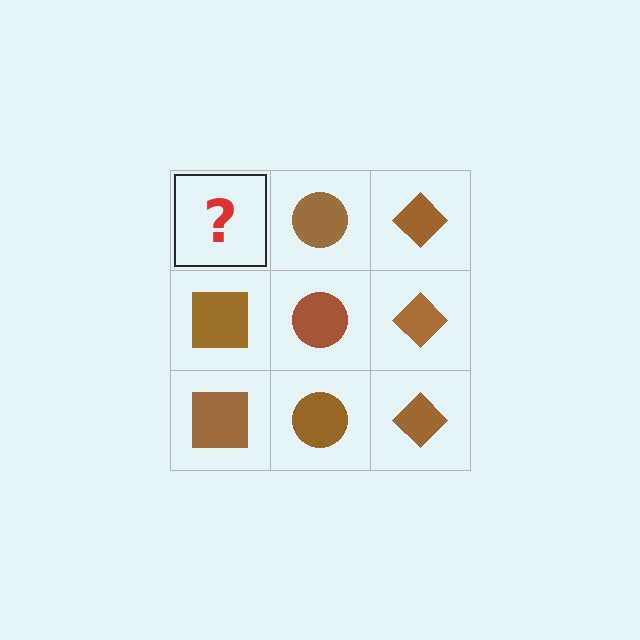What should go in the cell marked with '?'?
The missing cell should contain a brown square.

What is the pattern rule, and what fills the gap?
The rule is that each column has a consistent shape. The gap should be filled with a brown square.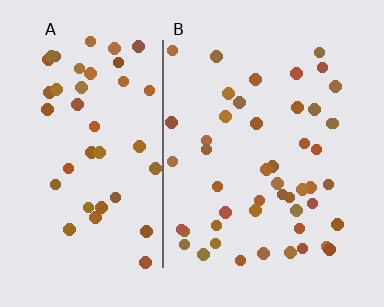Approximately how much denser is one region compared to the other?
Approximately 1.1× — region B over region A.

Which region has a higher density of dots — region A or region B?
B (the right).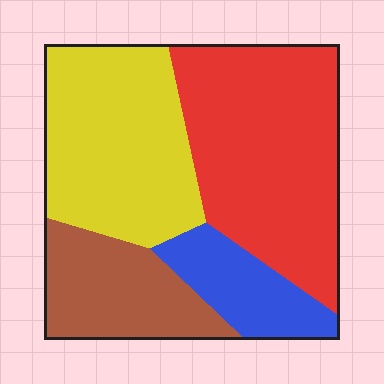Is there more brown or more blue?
Brown.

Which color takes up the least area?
Blue, at roughly 10%.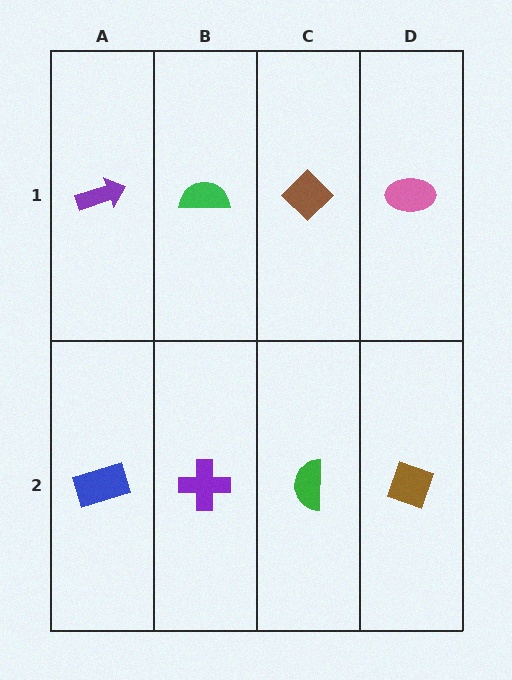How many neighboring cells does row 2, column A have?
2.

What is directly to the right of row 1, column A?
A green semicircle.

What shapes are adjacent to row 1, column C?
A green semicircle (row 2, column C), a green semicircle (row 1, column B), a pink ellipse (row 1, column D).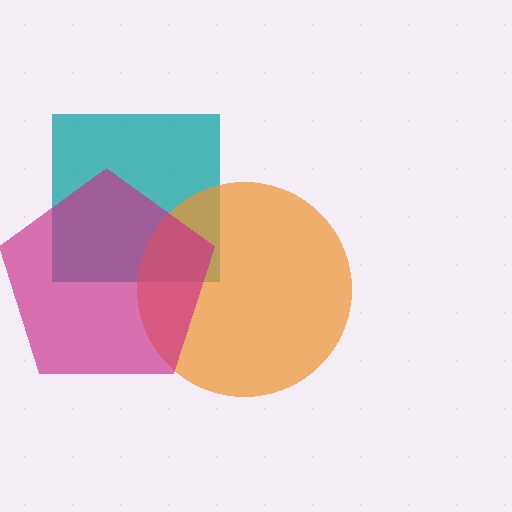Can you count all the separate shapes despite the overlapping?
Yes, there are 3 separate shapes.